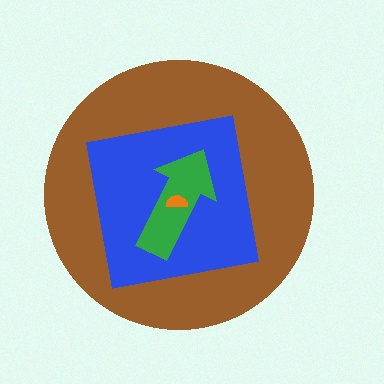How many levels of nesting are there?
4.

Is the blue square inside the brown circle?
Yes.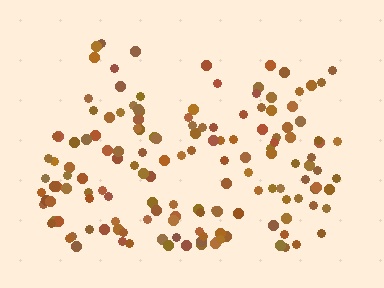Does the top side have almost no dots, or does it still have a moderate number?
Still a moderate number, just noticeably fewer than the bottom.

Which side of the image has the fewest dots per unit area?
The top.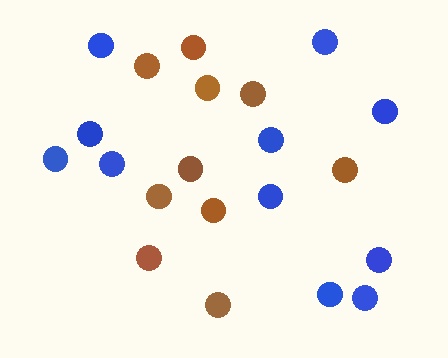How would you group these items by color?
There are 2 groups: one group of brown circles (10) and one group of blue circles (11).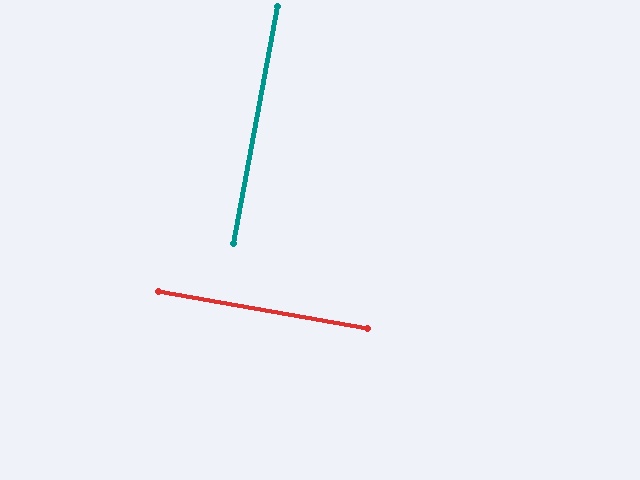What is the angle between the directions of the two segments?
Approximately 90 degrees.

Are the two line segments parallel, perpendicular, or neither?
Perpendicular — they meet at approximately 90°.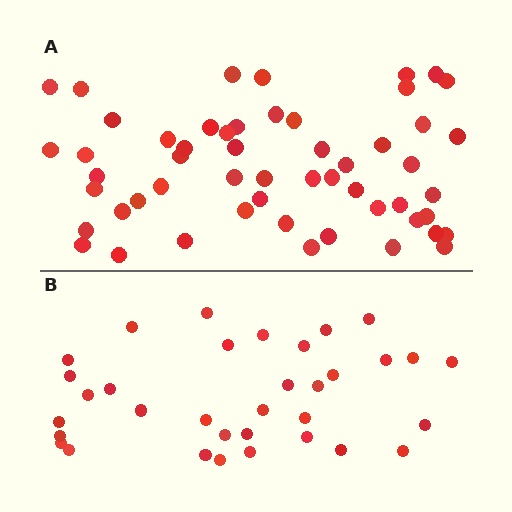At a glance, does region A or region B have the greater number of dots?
Region A (the top region) has more dots.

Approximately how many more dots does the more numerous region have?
Region A has approximately 20 more dots than region B.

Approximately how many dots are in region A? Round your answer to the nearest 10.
About 50 dots. (The exact count is 54, which rounds to 50.)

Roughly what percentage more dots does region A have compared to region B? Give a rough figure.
About 60% more.